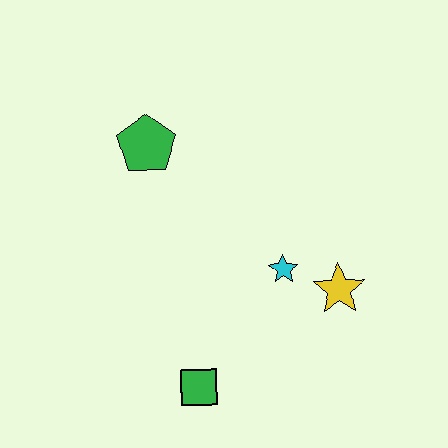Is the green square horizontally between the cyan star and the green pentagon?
Yes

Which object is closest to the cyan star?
The yellow star is closest to the cyan star.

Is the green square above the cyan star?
No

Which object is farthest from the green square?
The green pentagon is farthest from the green square.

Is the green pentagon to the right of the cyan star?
No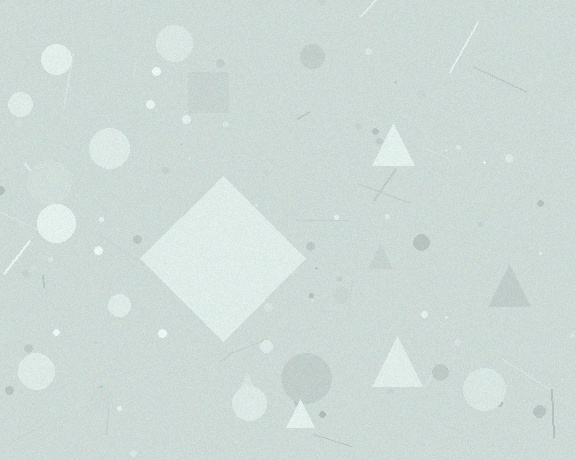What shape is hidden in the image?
A diamond is hidden in the image.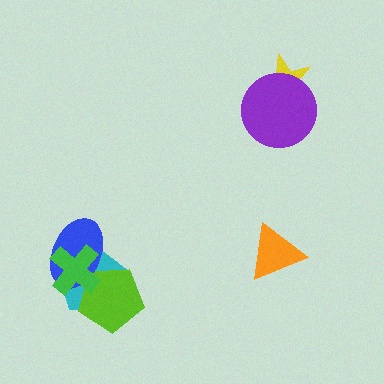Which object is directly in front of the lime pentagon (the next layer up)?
The blue ellipse is directly in front of the lime pentagon.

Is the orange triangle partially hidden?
No, no other shape covers it.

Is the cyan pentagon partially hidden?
Yes, it is partially covered by another shape.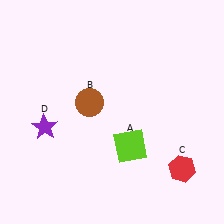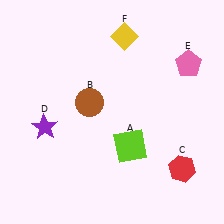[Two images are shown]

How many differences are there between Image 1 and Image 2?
There are 2 differences between the two images.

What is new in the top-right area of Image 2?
A yellow diamond (F) was added in the top-right area of Image 2.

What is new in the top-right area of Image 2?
A pink pentagon (E) was added in the top-right area of Image 2.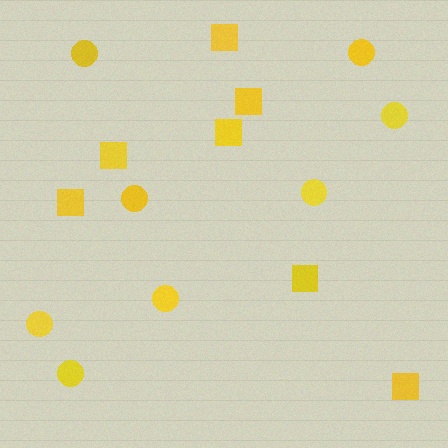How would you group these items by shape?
There are 2 groups: one group of squares (7) and one group of circles (8).